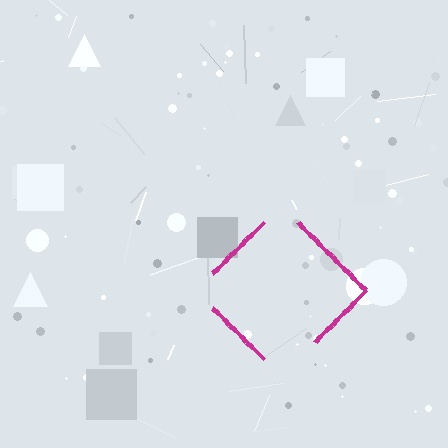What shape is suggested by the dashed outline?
The dashed outline suggests a diamond.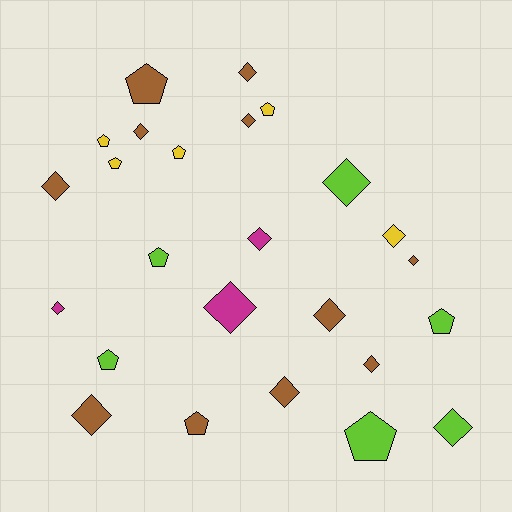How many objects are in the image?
There are 25 objects.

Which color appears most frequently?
Brown, with 11 objects.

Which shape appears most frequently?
Diamond, with 15 objects.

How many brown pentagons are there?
There are 2 brown pentagons.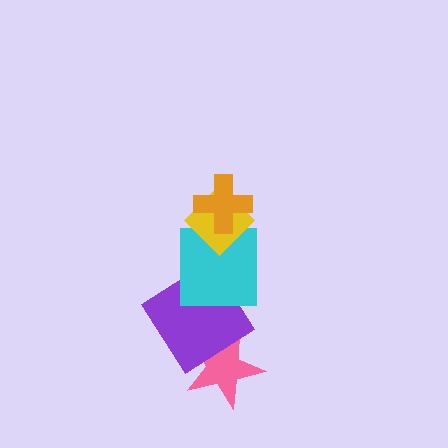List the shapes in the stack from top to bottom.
From top to bottom: the orange cross, the yellow diamond, the cyan square, the purple diamond, the pink star.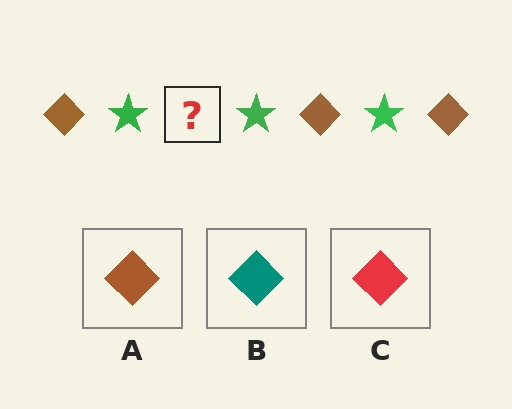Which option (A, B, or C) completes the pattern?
A.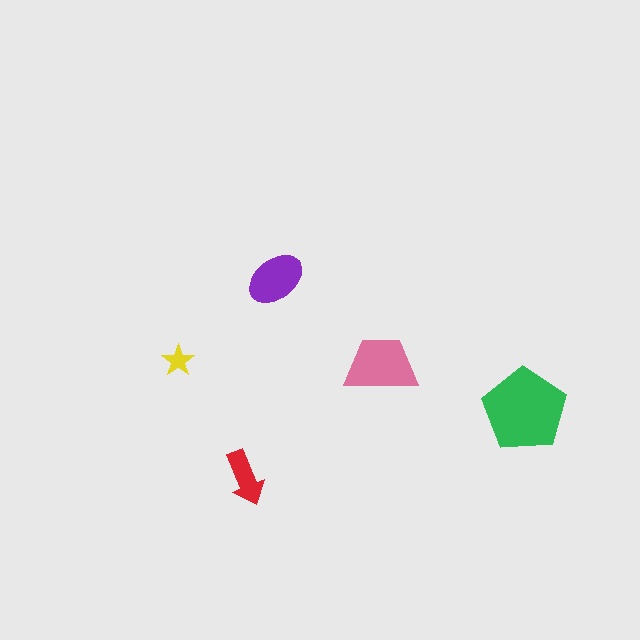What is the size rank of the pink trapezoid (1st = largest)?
2nd.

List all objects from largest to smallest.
The green pentagon, the pink trapezoid, the purple ellipse, the red arrow, the yellow star.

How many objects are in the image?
There are 5 objects in the image.